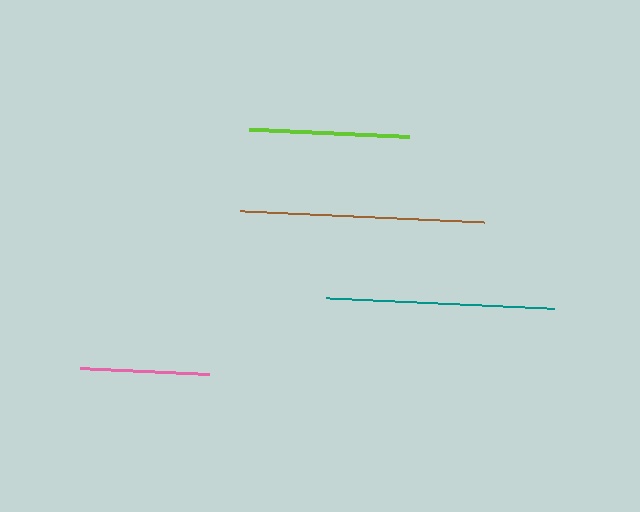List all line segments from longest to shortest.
From longest to shortest: brown, teal, lime, pink.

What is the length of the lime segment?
The lime segment is approximately 161 pixels long.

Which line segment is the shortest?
The pink line is the shortest at approximately 131 pixels.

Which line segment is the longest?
The brown line is the longest at approximately 244 pixels.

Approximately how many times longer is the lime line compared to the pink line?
The lime line is approximately 1.2 times the length of the pink line.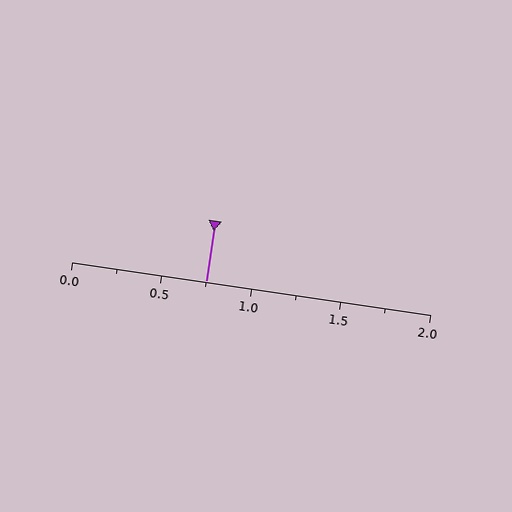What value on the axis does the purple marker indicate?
The marker indicates approximately 0.75.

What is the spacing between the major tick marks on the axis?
The major ticks are spaced 0.5 apart.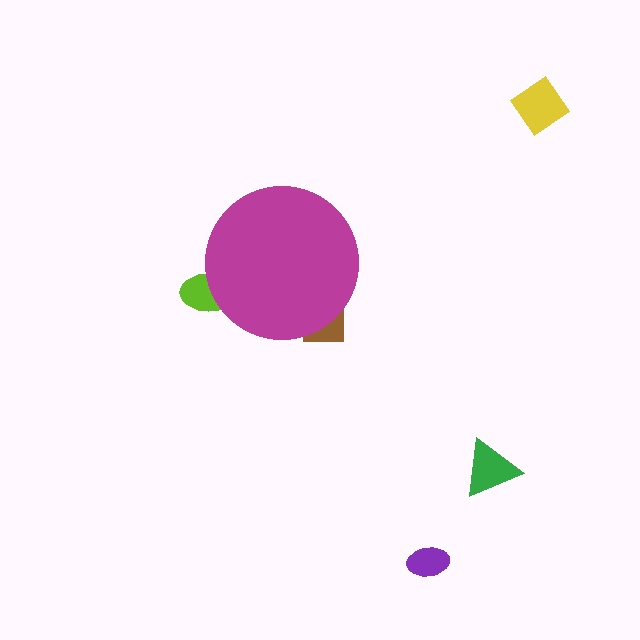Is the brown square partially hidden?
Yes, the brown square is partially hidden behind the magenta circle.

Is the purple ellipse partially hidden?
No, the purple ellipse is fully visible.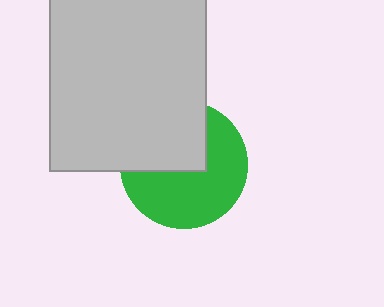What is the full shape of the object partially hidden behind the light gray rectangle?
The partially hidden object is a green circle.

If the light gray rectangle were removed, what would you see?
You would see the complete green circle.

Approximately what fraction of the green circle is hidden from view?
Roughly 41% of the green circle is hidden behind the light gray rectangle.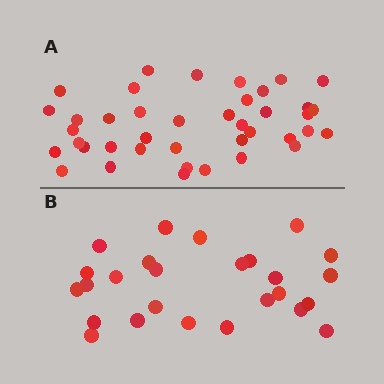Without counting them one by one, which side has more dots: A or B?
Region A (the top region) has more dots.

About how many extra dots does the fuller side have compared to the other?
Region A has approximately 15 more dots than region B.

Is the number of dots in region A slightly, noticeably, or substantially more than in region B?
Region A has substantially more. The ratio is roughly 1.5 to 1.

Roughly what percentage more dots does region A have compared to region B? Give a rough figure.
About 55% more.